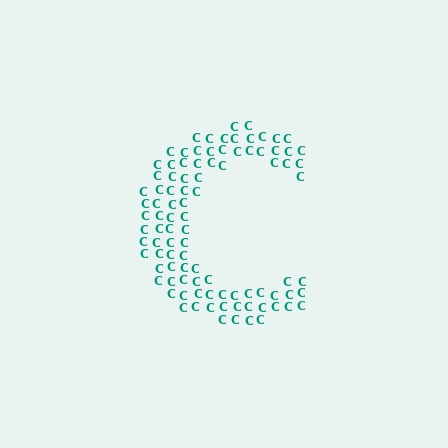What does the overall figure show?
The overall figure shows the letter C.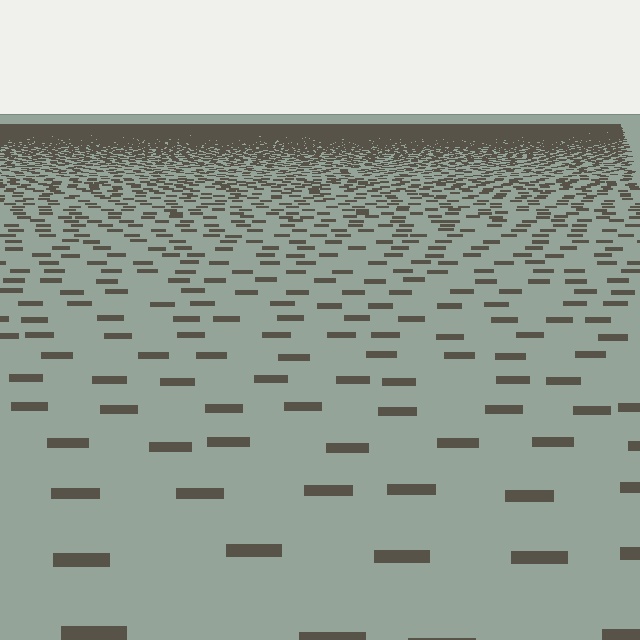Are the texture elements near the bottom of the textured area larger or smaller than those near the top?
Larger. Near the bottom, elements are closer to the viewer and appear at a bigger on-screen size.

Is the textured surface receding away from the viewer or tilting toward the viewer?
The surface is receding away from the viewer. Texture elements get smaller and denser toward the top.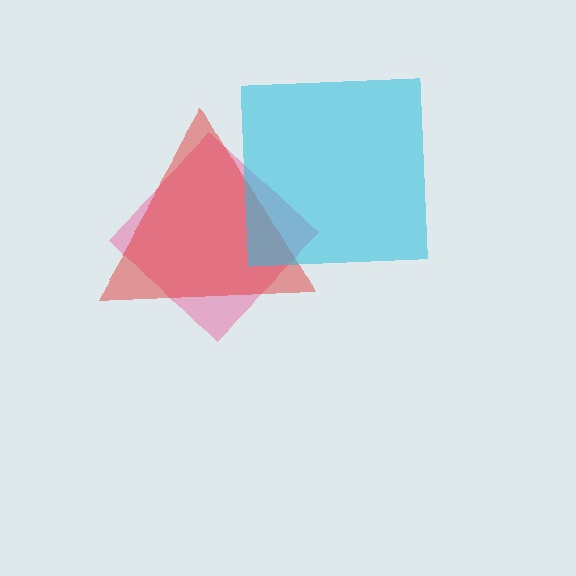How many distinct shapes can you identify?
There are 3 distinct shapes: a pink diamond, a red triangle, a cyan square.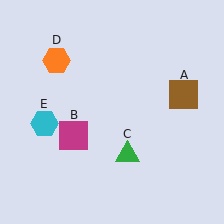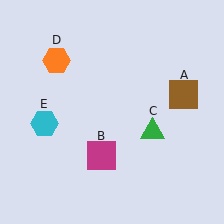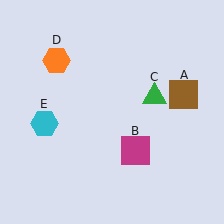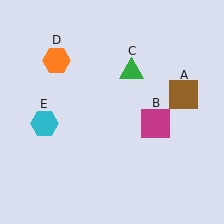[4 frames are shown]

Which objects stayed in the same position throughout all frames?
Brown square (object A) and orange hexagon (object D) and cyan hexagon (object E) remained stationary.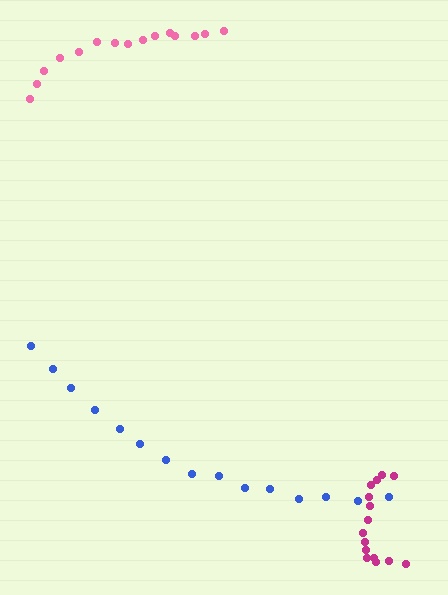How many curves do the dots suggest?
There are 3 distinct paths.